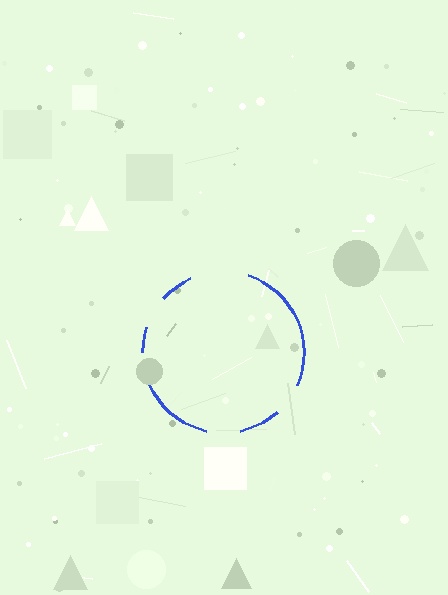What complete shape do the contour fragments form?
The contour fragments form a circle.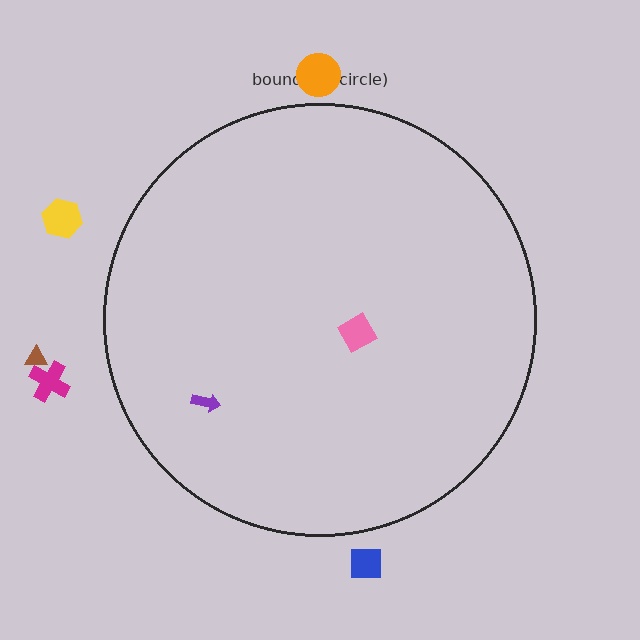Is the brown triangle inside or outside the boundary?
Outside.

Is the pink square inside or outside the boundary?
Inside.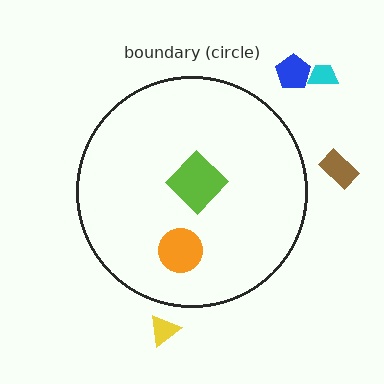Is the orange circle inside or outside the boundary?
Inside.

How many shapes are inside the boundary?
2 inside, 4 outside.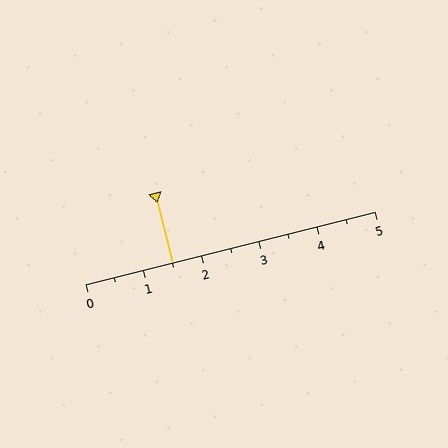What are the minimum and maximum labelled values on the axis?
The axis runs from 0 to 5.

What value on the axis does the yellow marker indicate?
The marker indicates approximately 1.5.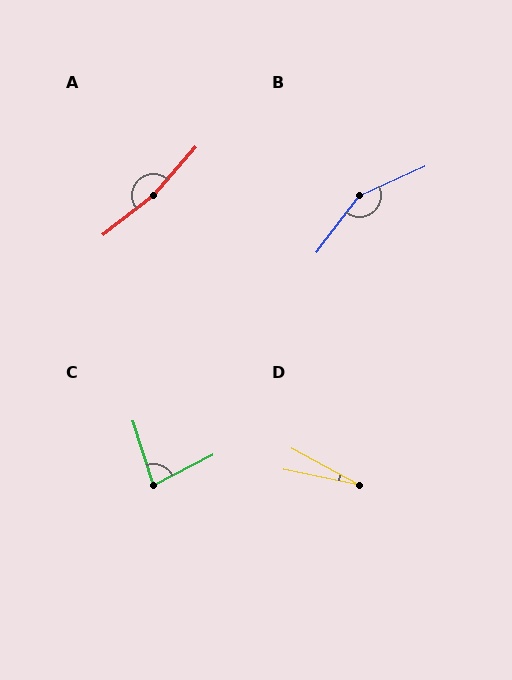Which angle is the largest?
A, at approximately 170 degrees.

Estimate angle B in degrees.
Approximately 151 degrees.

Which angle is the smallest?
D, at approximately 17 degrees.